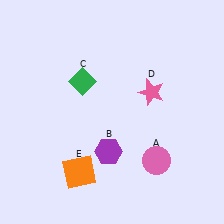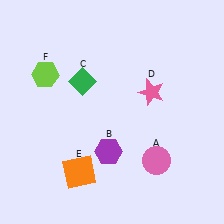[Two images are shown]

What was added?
A lime hexagon (F) was added in Image 2.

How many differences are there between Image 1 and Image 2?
There is 1 difference between the two images.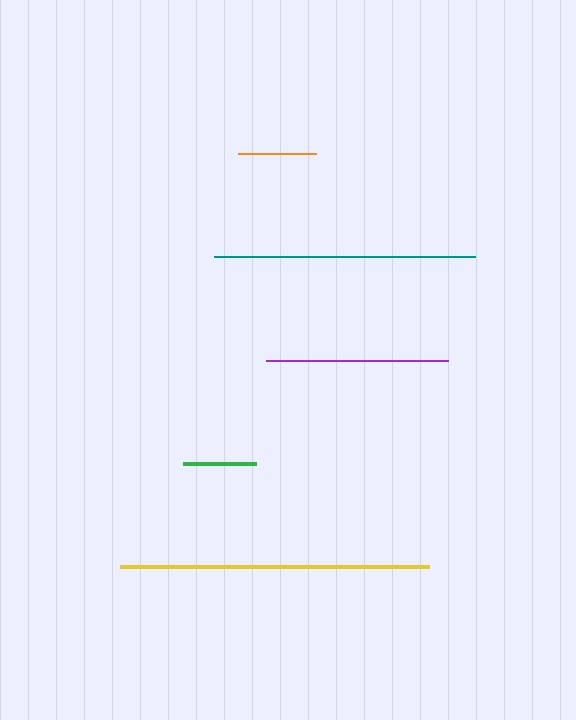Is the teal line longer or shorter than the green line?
The teal line is longer than the green line.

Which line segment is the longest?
The yellow line is the longest at approximately 308 pixels.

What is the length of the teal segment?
The teal segment is approximately 260 pixels long.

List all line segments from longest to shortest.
From longest to shortest: yellow, teal, purple, orange, green.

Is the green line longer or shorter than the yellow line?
The yellow line is longer than the green line.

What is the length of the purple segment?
The purple segment is approximately 182 pixels long.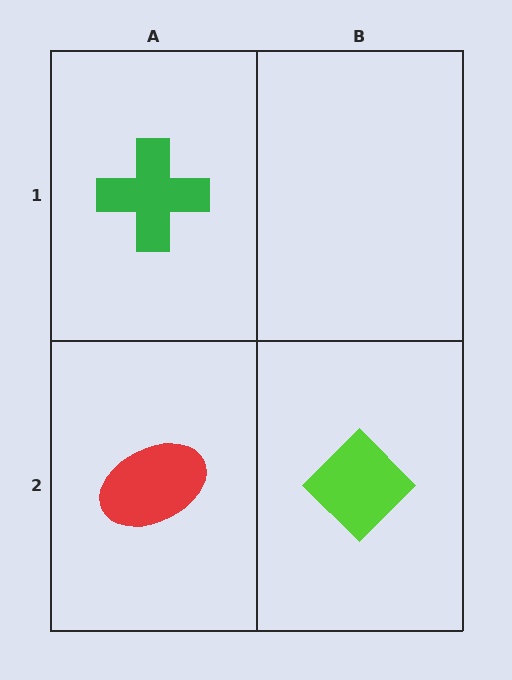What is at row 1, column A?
A green cross.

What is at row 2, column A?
A red ellipse.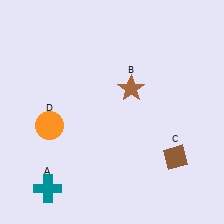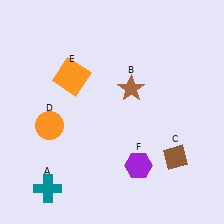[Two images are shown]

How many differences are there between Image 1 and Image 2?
There are 2 differences between the two images.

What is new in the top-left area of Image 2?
An orange square (E) was added in the top-left area of Image 2.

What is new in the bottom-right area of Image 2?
A purple hexagon (F) was added in the bottom-right area of Image 2.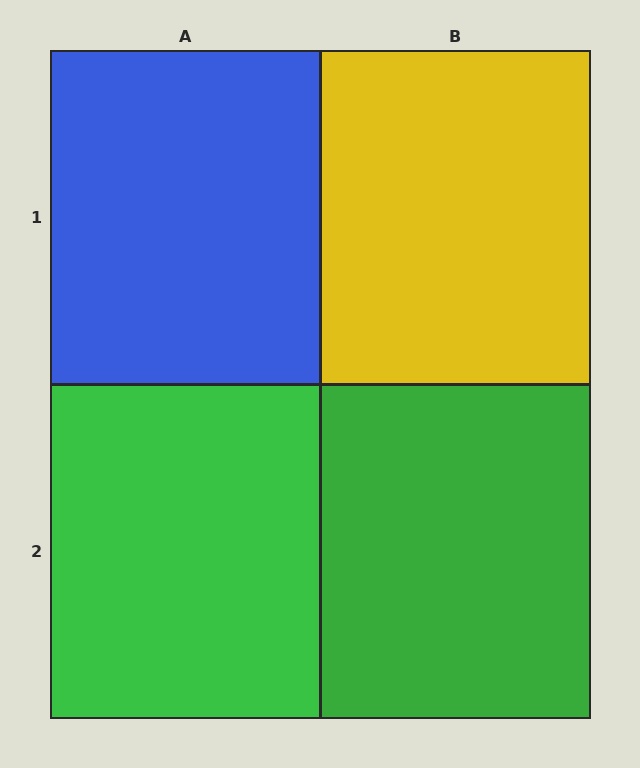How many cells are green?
2 cells are green.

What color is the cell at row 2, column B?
Green.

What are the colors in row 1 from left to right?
Blue, yellow.